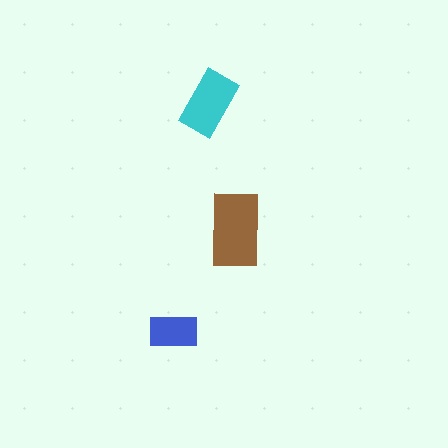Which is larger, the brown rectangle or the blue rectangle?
The brown one.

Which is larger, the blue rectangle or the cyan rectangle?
The cyan one.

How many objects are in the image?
There are 3 objects in the image.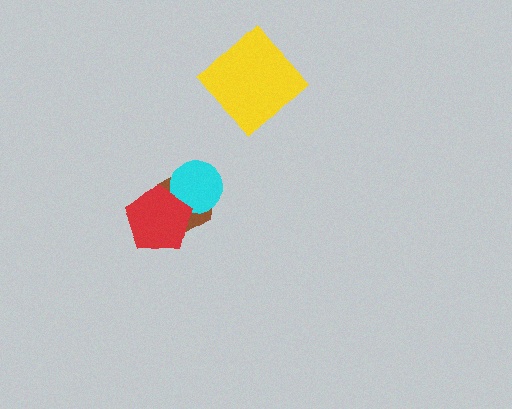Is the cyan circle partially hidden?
Yes, it is partially covered by another shape.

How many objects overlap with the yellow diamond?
0 objects overlap with the yellow diamond.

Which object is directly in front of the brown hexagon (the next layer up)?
The cyan circle is directly in front of the brown hexagon.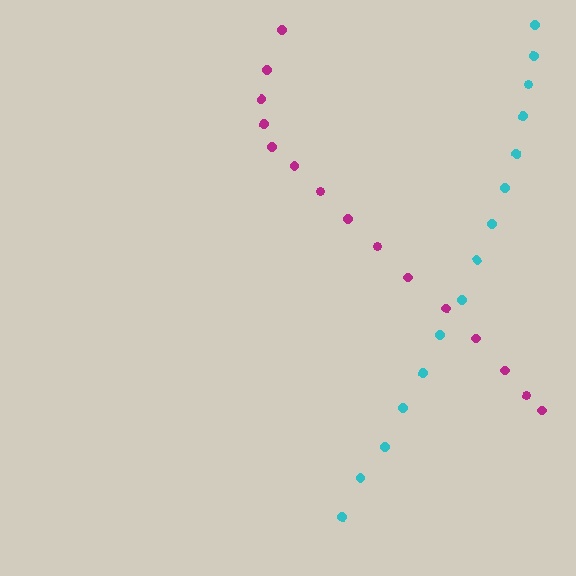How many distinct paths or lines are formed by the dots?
There are 2 distinct paths.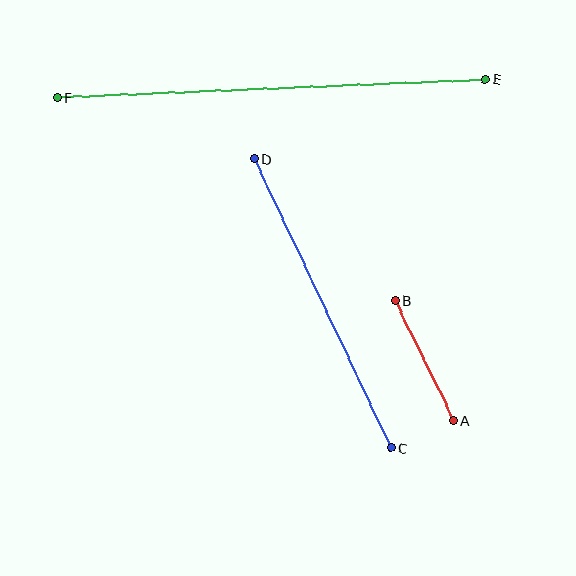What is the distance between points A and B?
The distance is approximately 133 pixels.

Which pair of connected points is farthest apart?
Points E and F are farthest apart.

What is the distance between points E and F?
The distance is approximately 429 pixels.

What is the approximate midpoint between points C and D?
The midpoint is at approximately (322, 304) pixels.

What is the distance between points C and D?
The distance is approximately 320 pixels.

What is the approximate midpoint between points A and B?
The midpoint is at approximately (424, 360) pixels.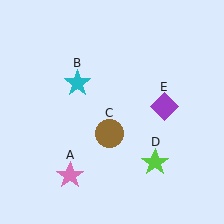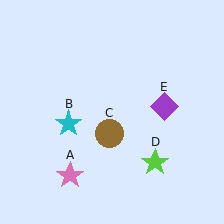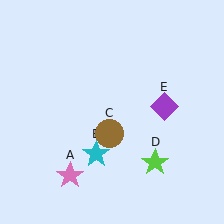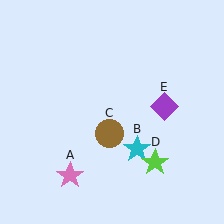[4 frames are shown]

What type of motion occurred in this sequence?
The cyan star (object B) rotated counterclockwise around the center of the scene.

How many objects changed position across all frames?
1 object changed position: cyan star (object B).